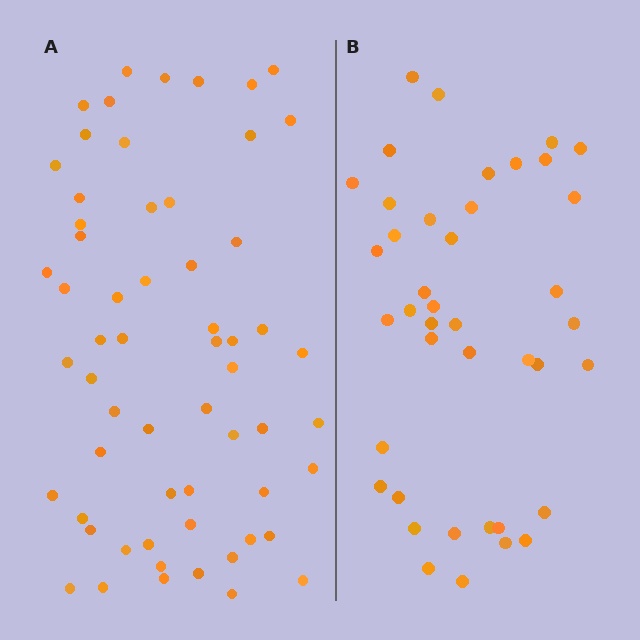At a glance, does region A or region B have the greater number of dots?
Region A (the left region) has more dots.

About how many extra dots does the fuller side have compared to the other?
Region A has approximately 20 more dots than region B.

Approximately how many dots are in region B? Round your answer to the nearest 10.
About 40 dots. (The exact count is 41, which rounds to 40.)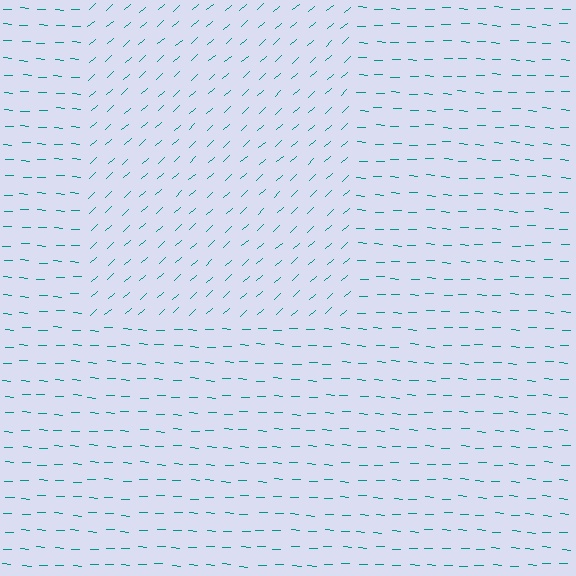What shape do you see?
I see a rectangle.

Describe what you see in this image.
The image is filled with small teal line segments. A rectangle region in the image has lines oriented differently from the surrounding lines, creating a visible texture boundary.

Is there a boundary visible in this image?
Yes, there is a texture boundary formed by a change in line orientation.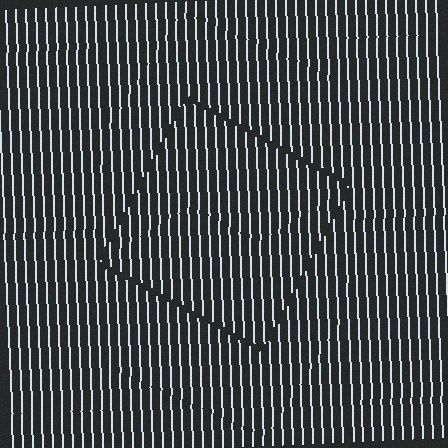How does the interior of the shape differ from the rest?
The interior of the shape contains the same grating, shifted by half a period — the contour is defined by the phase discontinuity where line-ends from the inner and outer gratings abut.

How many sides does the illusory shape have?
4 sides — the line-ends trace a square.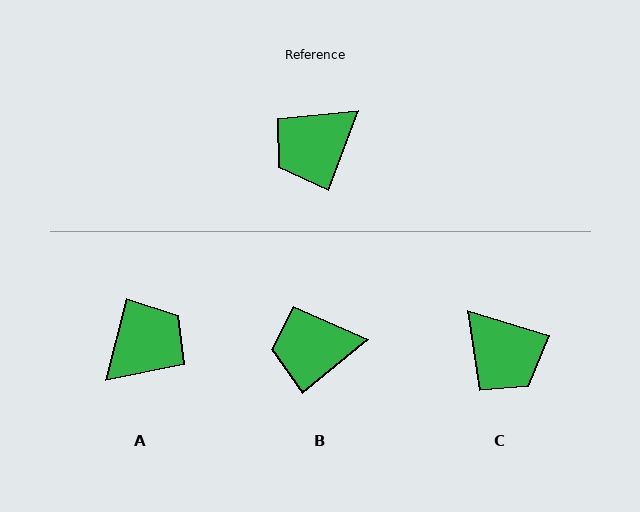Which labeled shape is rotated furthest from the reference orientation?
A, about 174 degrees away.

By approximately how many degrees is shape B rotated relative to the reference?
Approximately 30 degrees clockwise.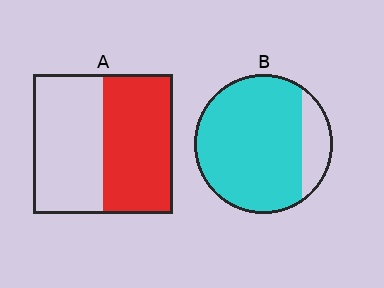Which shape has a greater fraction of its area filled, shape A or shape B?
Shape B.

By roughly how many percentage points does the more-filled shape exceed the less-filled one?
By roughly 35 percentage points (B over A).